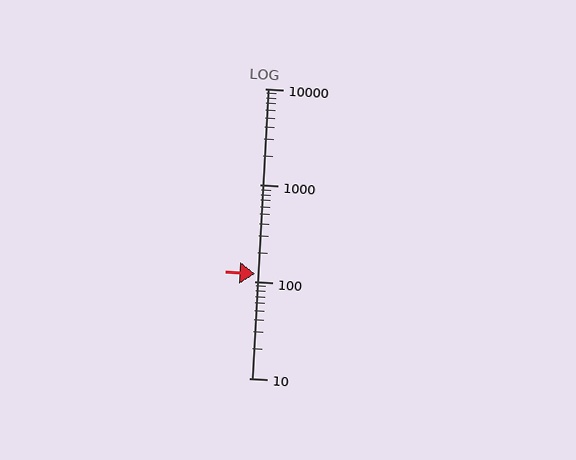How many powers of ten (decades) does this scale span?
The scale spans 3 decades, from 10 to 10000.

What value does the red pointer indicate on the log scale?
The pointer indicates approximately 120.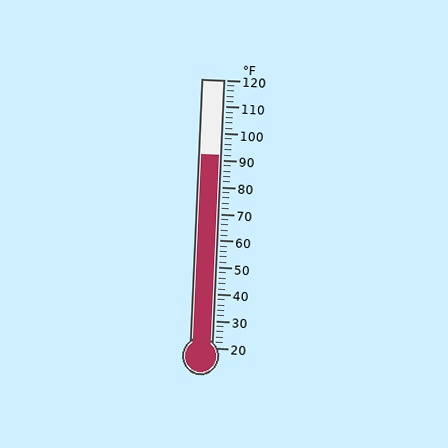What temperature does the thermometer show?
The thermometer shows approximately 92°F.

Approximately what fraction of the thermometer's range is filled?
The thermometer is filled to approximately 70% of its range.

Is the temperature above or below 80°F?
The temperature is above 80°F.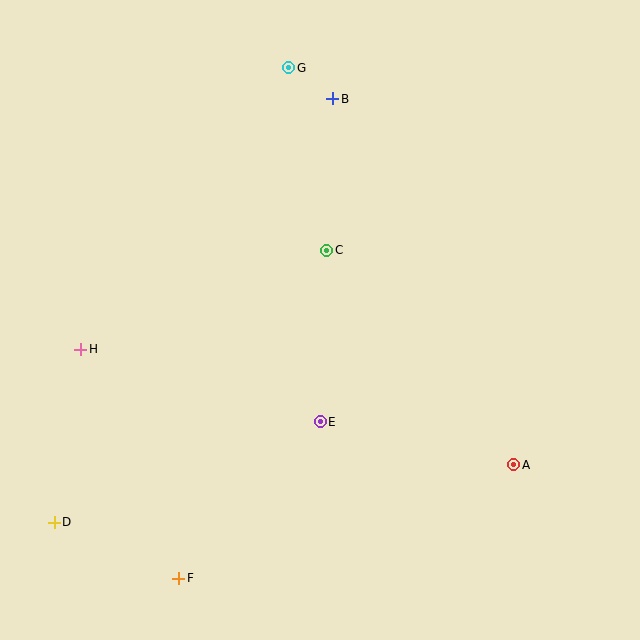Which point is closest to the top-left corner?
Point G is closest to the top-left corner.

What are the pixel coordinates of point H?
Point H is at (81, 349).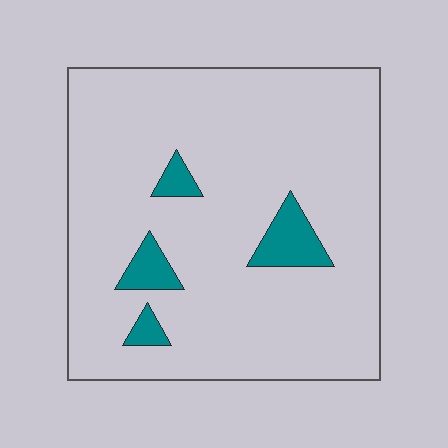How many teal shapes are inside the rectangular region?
4.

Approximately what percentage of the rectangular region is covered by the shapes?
Approximately 10%.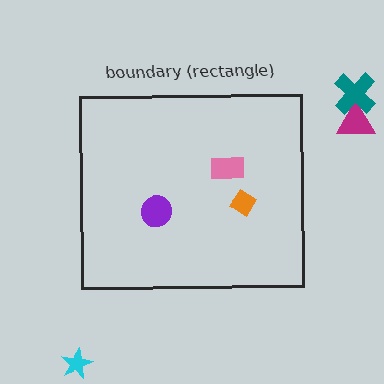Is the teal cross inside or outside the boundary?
Outside.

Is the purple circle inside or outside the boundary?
Inside.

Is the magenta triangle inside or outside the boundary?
Outside.